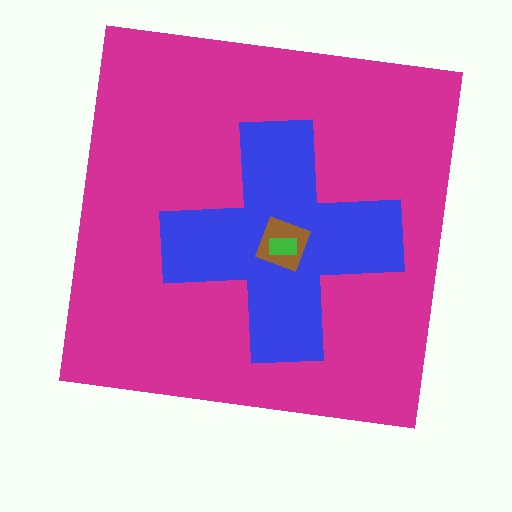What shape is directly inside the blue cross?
The brown diamond.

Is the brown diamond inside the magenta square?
Yes.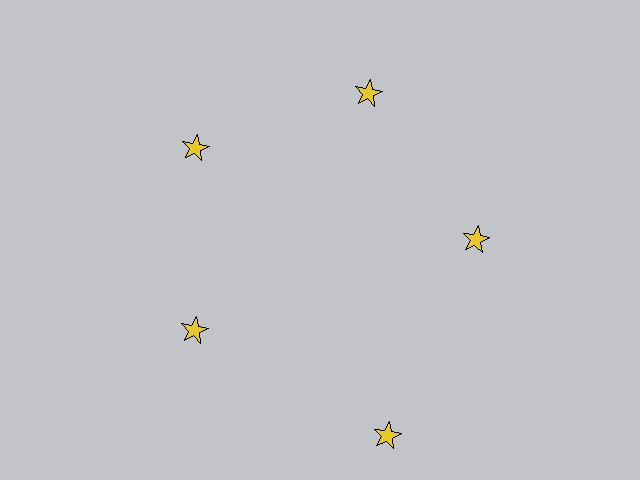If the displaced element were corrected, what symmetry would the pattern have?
It would have 5-fold rotational symmetry — the pattern would map onto itself every 72 degrees.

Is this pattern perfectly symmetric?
No. The 5 yellow stars are arranged in a ring, but one element near the 5 o'clock position is pushed outward from the center, breaking the 5-fold rotational symmetry.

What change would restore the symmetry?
The symmetry would be restored by moving it inward, back onto the ring so that all 5 stars sit at equal angles and equal distance from the center.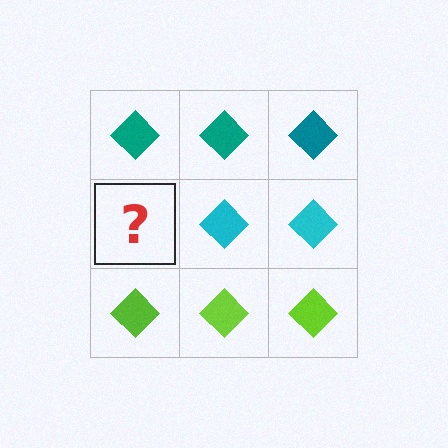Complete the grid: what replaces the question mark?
The question mark should be replaced with a cyan diamond.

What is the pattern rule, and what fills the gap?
The rule is that each row has a consistent color. The gap should be filled with a cyan diamond.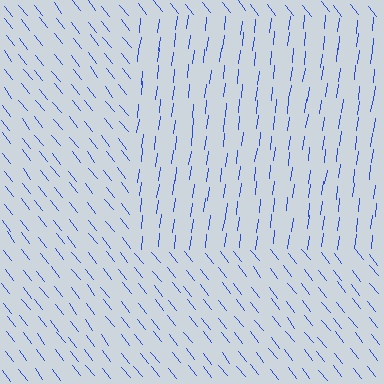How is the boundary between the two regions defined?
The boundary is defined purely by a change in line orientation (approximately 45 degrees difference). All lines are the same color and thickness.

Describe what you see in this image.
The image is filled with small blue line segments. A rectangle region in the image has lines oriented differently from the surrounding lines, creating a visible texture boundary.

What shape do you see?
I see a rectangle.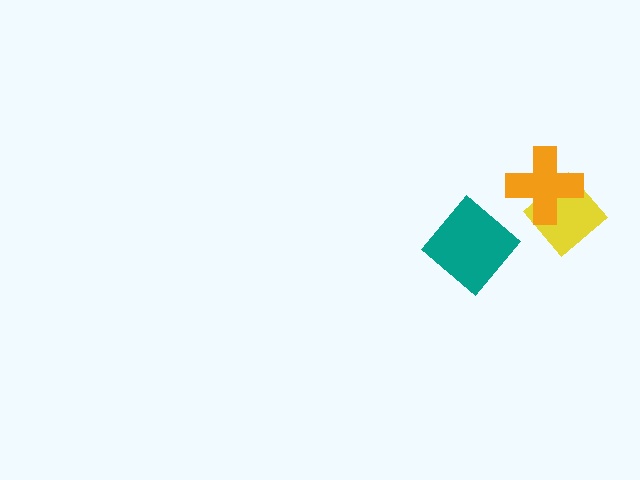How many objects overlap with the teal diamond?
0 objects overlap with the teal diamond.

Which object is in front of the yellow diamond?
The orange cross is in front of the yellow diamond.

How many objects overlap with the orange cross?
1 object overlaps with the orange cross.